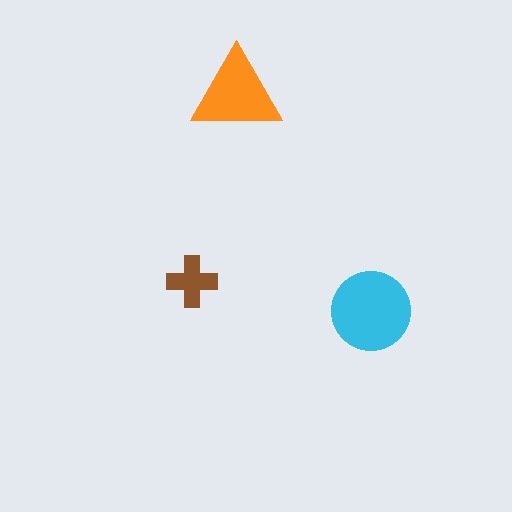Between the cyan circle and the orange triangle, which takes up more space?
The cyan circle.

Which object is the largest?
The cyan circle.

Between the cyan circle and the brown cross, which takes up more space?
The cyan circle.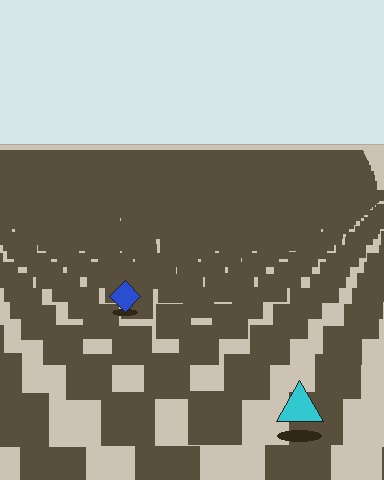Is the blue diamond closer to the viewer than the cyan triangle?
No. The cyan triangle is closer — you can tell from the texture gradient: the ground texture is coarser near it.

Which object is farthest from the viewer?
The blue diamond is farthest from the viewer. It appears smaller and the ground texture around it is denser.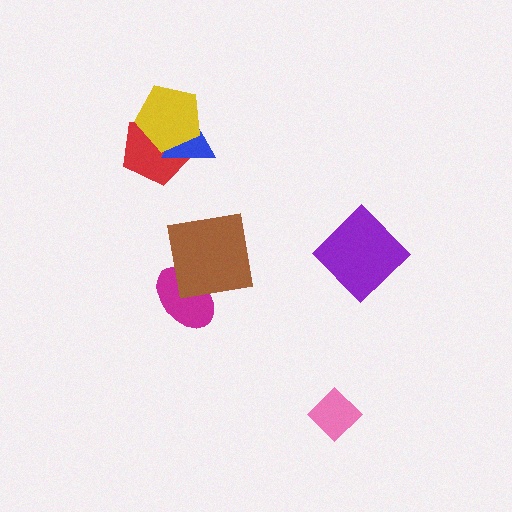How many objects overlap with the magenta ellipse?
1 object overlaps with the magenta ellipse.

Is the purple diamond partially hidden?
No, no other shape covers it.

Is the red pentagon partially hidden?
Yes, it is partially covered by another shape.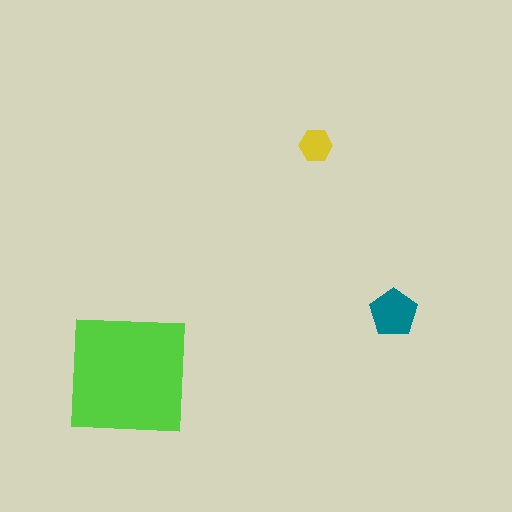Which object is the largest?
The lime square.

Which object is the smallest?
The yellow hexagon.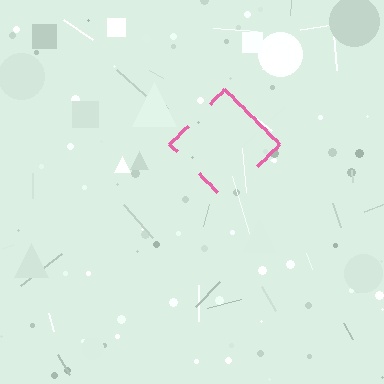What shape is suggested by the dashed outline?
The dashed outline suggests a diamond.